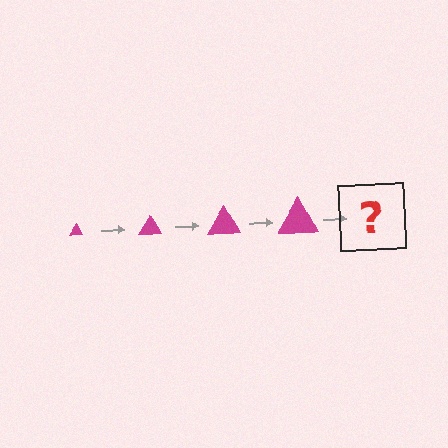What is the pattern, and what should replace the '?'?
The pattern is that the triangle gets progressively larger each step. The '?' should be a magenta triangle, larger than the previous one.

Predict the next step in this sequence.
The next step is a magenta triangle, larger than the previous one.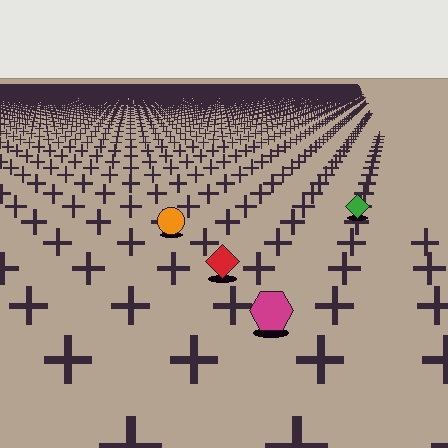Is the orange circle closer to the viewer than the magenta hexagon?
No. The magenta hexagon is closer — you can tell from the texture gradient: the ground texture is coarser near it.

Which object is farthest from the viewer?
The green diamond is farthest from the viewer. It appears smaller and the ground texture around it is denser.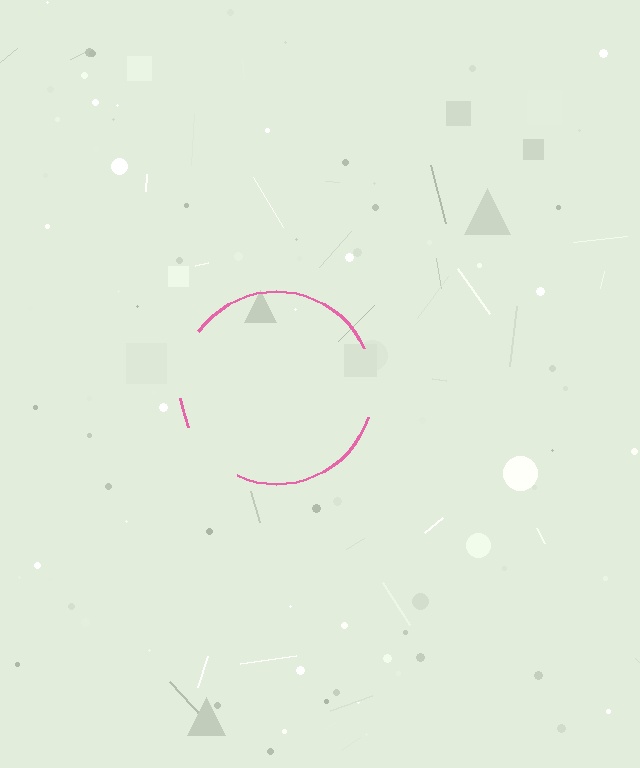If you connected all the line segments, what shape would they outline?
They would outline a circle.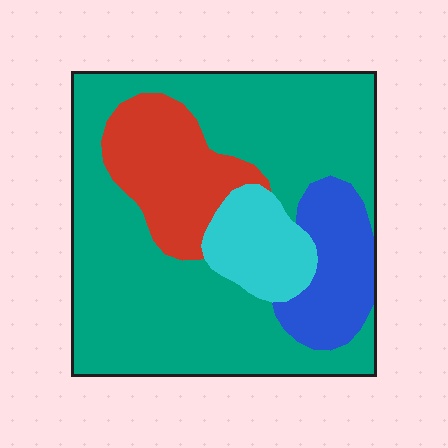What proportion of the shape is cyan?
Cyan takes up less than a sixth of the shape.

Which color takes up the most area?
Teal, at roughly 60%.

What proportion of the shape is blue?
Blue takes up about one eighth (1/8) of the shape.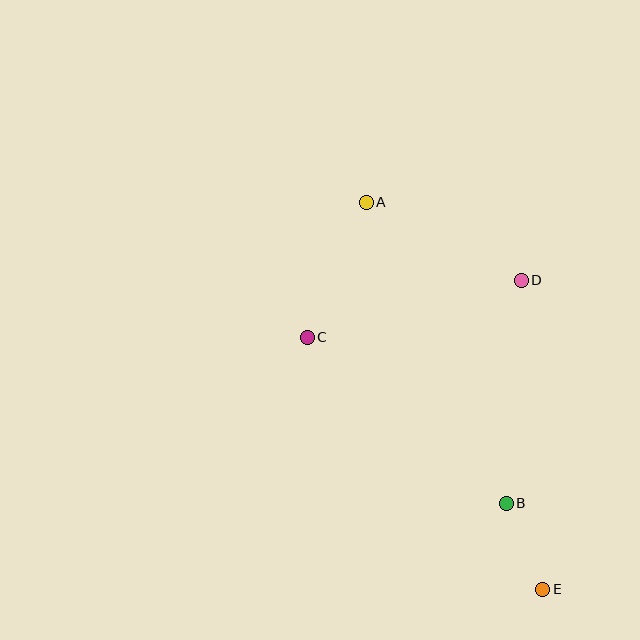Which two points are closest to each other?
Points B and E are closest to each other.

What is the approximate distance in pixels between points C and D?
The distance between C and D is approximately 222 pixels.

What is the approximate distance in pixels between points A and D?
The distance between A and D is approximately 174 pixels.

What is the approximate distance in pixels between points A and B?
The distance between A and B is approximately 332 pixels.